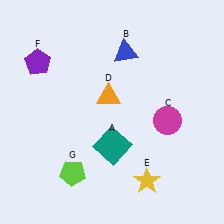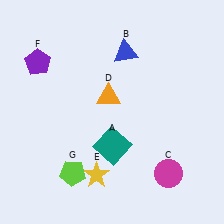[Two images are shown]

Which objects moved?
The objects that moved are: the magenta circle (C), the yellow star (E).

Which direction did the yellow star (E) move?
The yellow star (E) moved left.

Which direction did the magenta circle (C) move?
The magenta circle (C) moved down.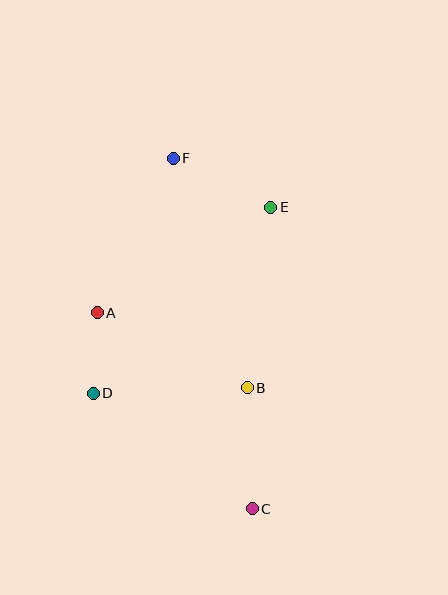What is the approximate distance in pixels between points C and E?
The distance between C and E is approximately 302 pixels.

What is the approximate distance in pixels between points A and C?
The distance between A and C is approximately 250 pixels.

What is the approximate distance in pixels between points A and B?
The distance between A and B is approximately 168 pixels.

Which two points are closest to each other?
Points A and D are closest to each other.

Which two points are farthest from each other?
Points C and F are farthest from each other.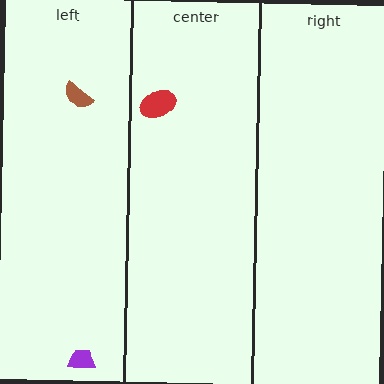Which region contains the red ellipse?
The center region.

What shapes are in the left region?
The brown semicircle, the purple trapezoid.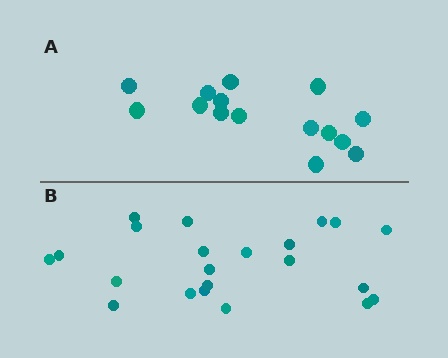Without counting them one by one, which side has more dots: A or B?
Region B (the bottom region) has more dots.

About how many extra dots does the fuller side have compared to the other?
Region B has roughly 8 or so more dots than region A.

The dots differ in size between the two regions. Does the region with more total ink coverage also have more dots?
No. Region A has more total ink coverage because its dots are larger, but region B actually contains more individual dots. Total area can be misleading — the number of items is what matters here.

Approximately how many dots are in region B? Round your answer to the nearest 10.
About 20 dots. (The exact count is 22, which rounds to 20.)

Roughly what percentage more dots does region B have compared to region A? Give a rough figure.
About 45% more.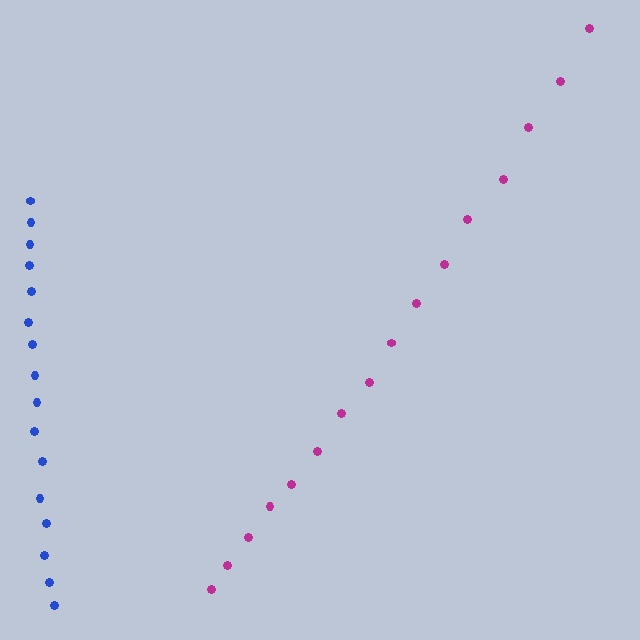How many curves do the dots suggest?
There are 2 distinct paths.